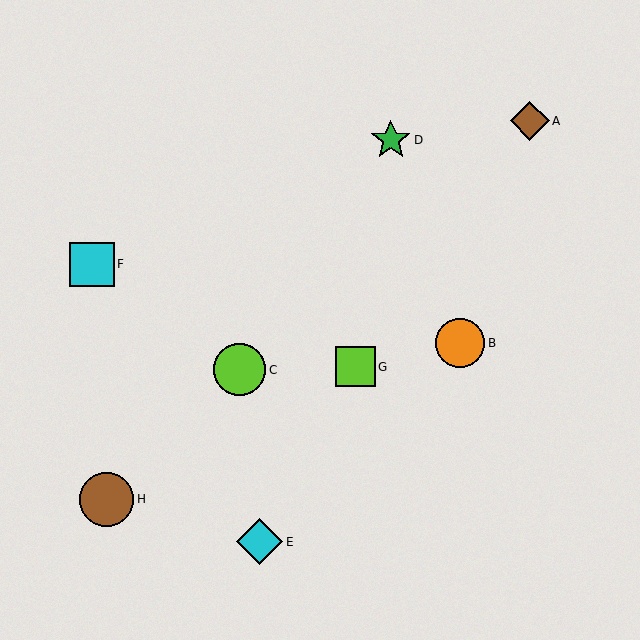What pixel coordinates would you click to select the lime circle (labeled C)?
Click at (240, 370) to select the lime circle C.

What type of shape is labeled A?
Shape A is a brown diamond.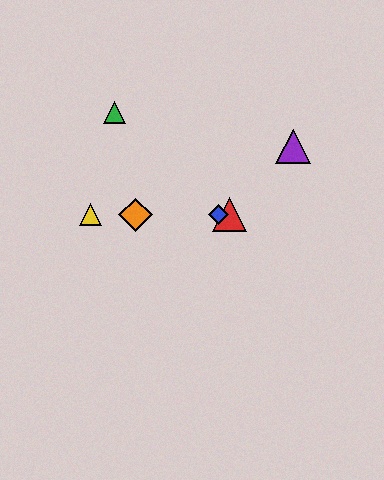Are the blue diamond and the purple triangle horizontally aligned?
No, the blue diamond is at y≈215 and the purple triangle is at y≈146.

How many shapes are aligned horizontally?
4 shapes (the red triangle, the blue diamond, the yellow triangle, the orange diamond) are aligned horizontally.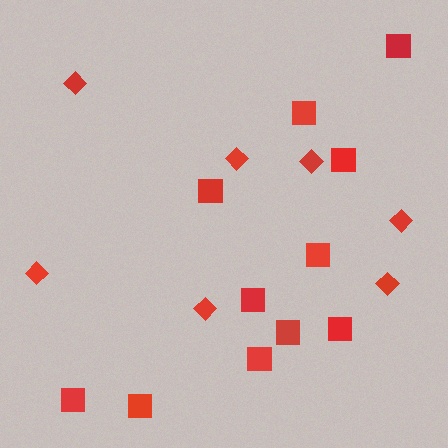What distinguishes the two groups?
There are 2 groups: one group of diamonds (7) and one group of squares (11).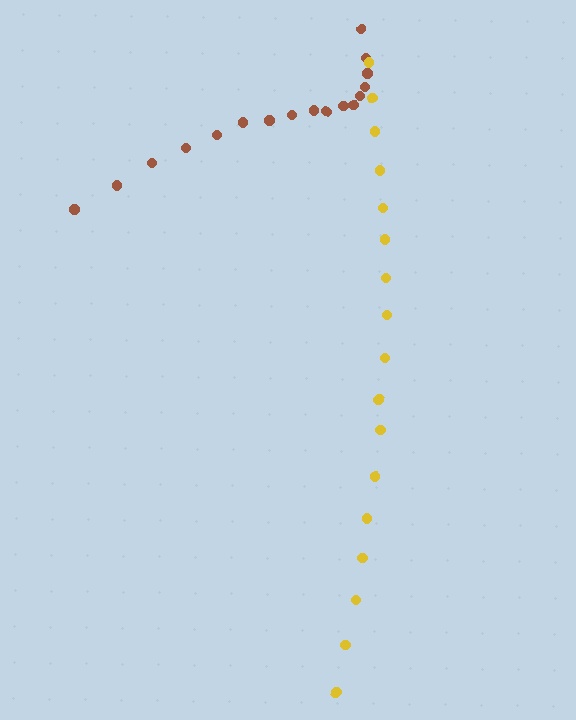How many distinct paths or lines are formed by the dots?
There are 2 distinct paths.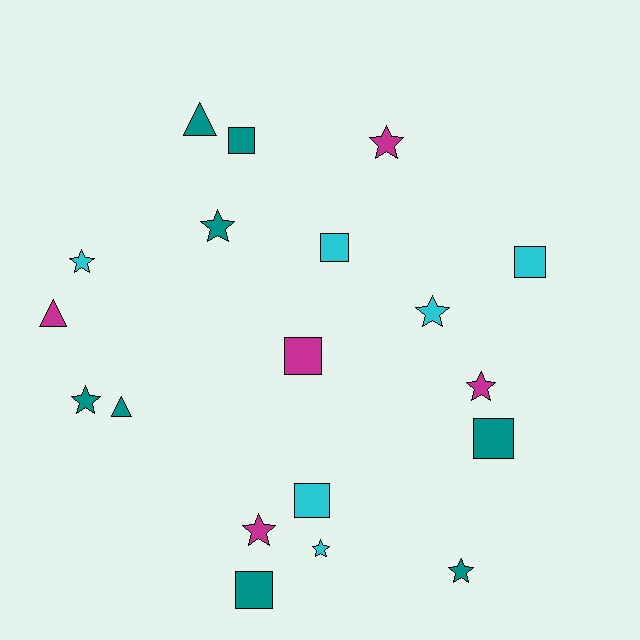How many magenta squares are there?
There is 1 magenta square.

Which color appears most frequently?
Teal, with 8 objects.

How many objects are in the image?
There are 19 objects.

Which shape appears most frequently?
Star, with 9 objects.